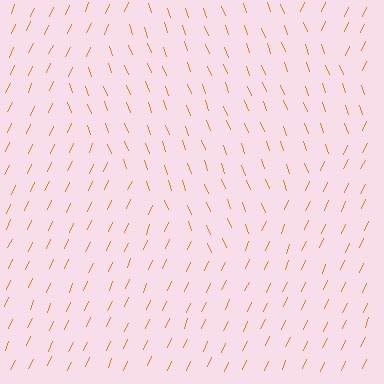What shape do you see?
I see a diamond.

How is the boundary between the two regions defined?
The boundary is defined purely by a change in line orientation (approximately 45 degrees difference). All lines are the same color and thickness.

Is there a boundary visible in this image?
Yes, there is a texture boundary formed by a change in line orientation.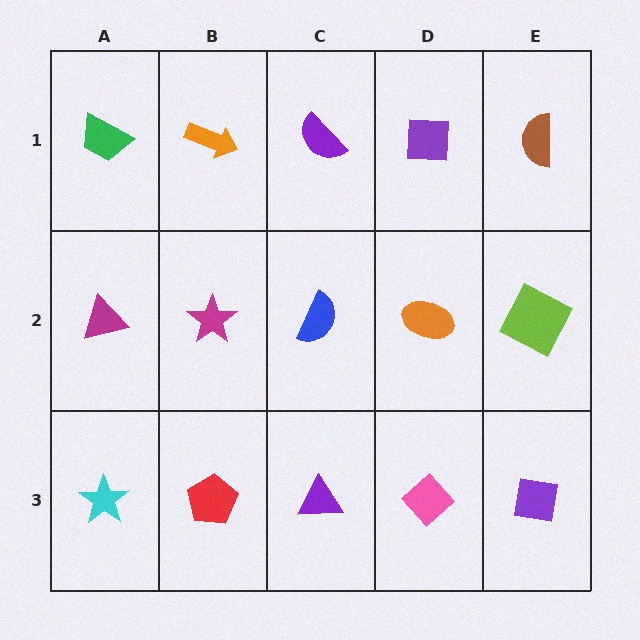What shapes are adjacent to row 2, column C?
A purple semicircle (row 1, column C), a purple triangle (row 3, column C), a magenta star (row 2, column B), an orange ellipse (row 2, column D).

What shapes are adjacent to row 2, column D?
A purple square (row 1, column D), a pink diamond (row 3, column D), a blue semicircle (row 2, column C), a lime square (row 2, column E).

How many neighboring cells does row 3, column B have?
3.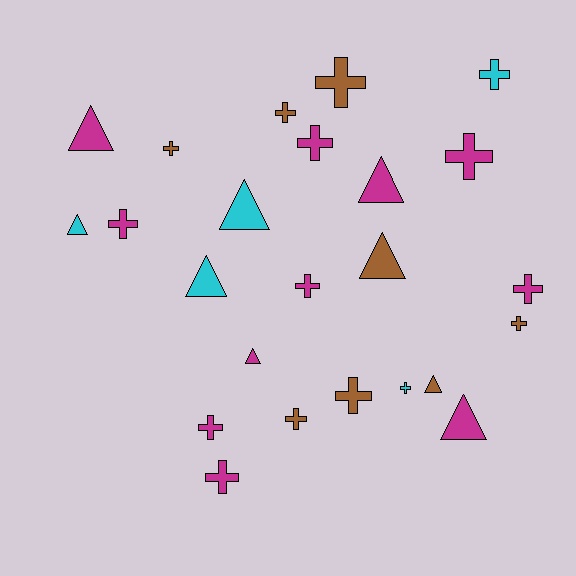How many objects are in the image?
There are 24 objects.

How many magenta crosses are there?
There are 7 magenta crosses.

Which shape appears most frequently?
Cross, with 15 objects.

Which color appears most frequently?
Magenta, with 11 objects.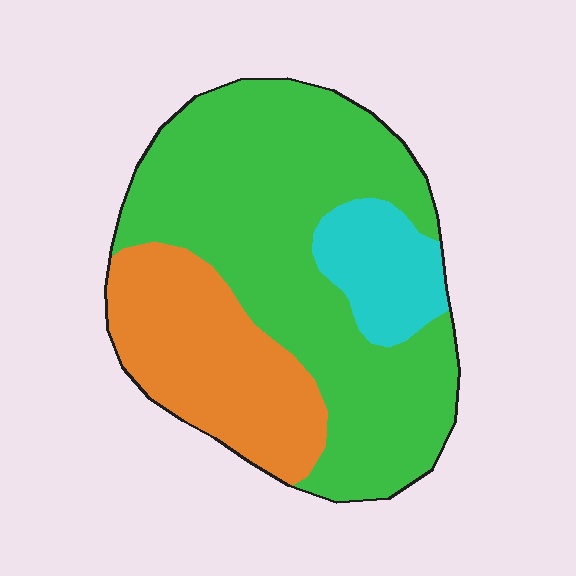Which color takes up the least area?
Cyan, at roughly 10%.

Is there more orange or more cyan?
Orange.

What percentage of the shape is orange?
Orange takes up about one quarter (1/4) of the shape.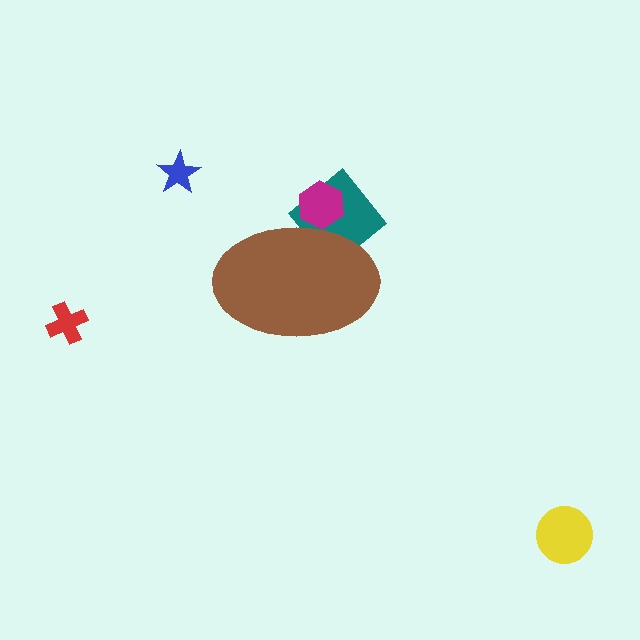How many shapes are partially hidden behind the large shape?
2 shapes are partially hidden.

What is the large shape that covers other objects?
A brown ellipse.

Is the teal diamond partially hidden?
Yes, the teal diamond is partially hidden behind the brown ellipse.